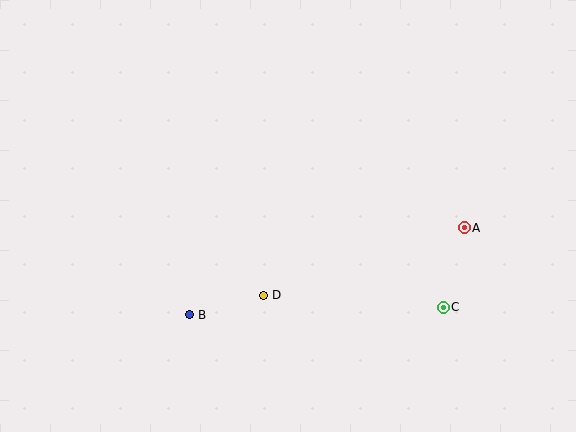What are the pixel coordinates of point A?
Point A is at (464, 228).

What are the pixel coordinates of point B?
Point B is at (190, 315).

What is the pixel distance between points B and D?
The distance between B and D is 77 pixels.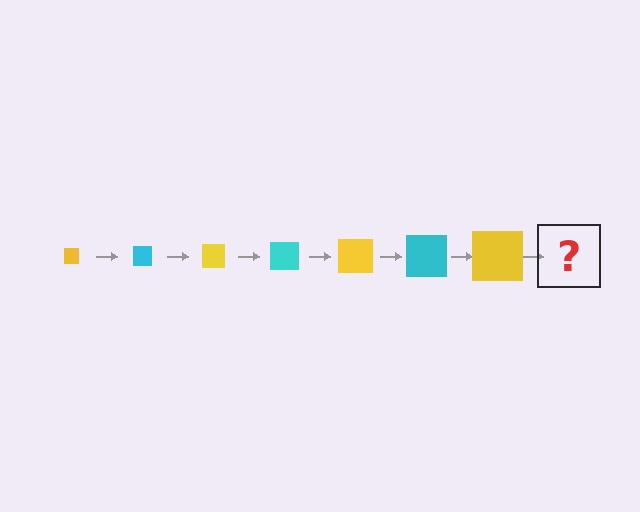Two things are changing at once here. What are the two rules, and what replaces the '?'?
The two rules are that the square grows larger each step and the color cycles through yellow and cyan. The '?' should be a cyan square, larger than the previous one.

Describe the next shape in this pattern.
It should be a cyan square, larger than the previous one.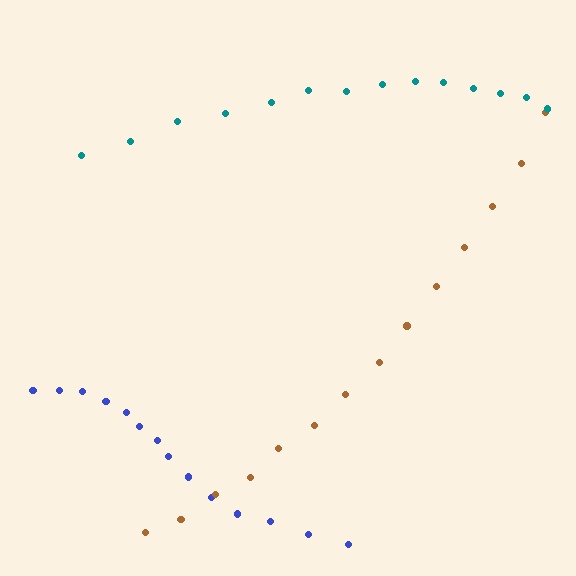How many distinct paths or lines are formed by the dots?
There are 3 distinct paths.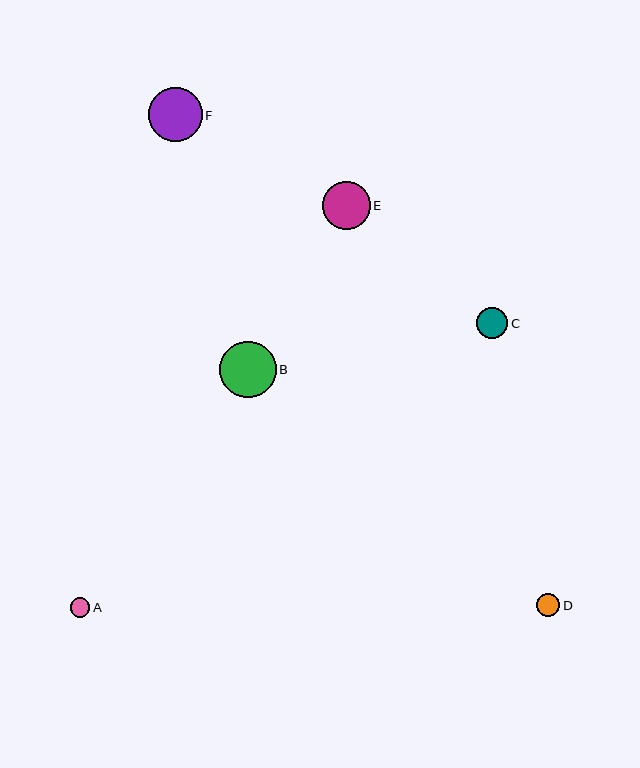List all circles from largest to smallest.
From largest to smallest: B, F, E, C, D, A.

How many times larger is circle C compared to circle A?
Circle C is approximately 1.6 times the size of circle A.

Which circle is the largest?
Circle B is the largest with a size of approximately 56 pixels.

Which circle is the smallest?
Circle A is the smallest with a size of approximately 19 pixels.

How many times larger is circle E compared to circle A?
Circle E is approximately 2.5 times the size of circle A.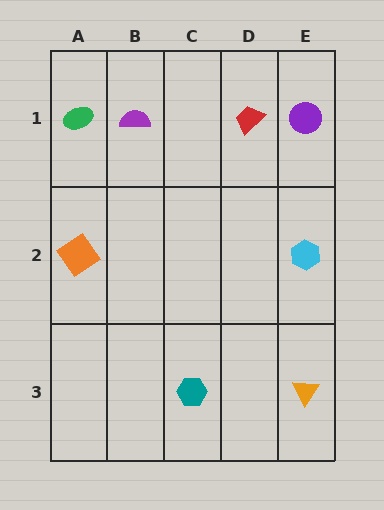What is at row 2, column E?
A cyan hexagon.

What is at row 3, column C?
A teal hexagon.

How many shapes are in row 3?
2 shapes.